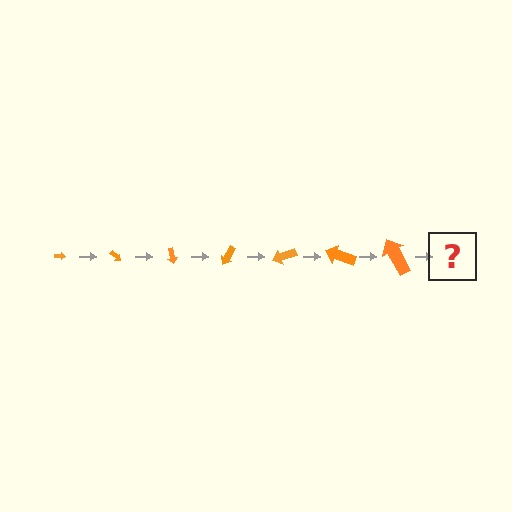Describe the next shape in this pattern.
It should be an arrow, larger than the previous one and rotated 280 degrees from the start.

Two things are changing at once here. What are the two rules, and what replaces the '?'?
The two rules are that the arrow grows larger each step and it rotates 40 degrees each step. The '?' should be an arrow, larger than the previous one and rotated 280 degrees from the start.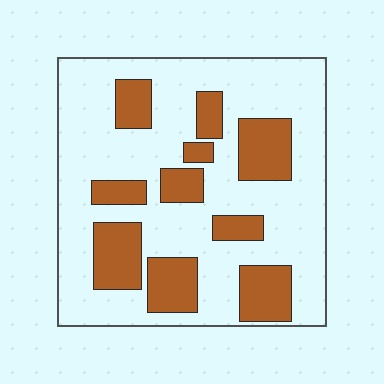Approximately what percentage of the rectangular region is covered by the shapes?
Approximately 30%.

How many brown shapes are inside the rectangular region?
10.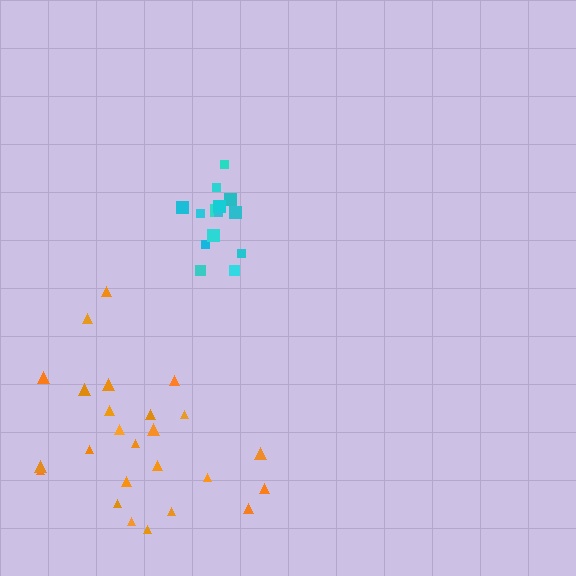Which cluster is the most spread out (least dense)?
Orange.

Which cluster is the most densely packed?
Cyan.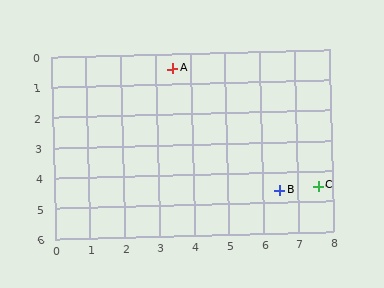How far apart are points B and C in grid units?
Points B and C are about 1.1 grid units apart.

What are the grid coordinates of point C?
Point C is at approximately (7.6, 4.5).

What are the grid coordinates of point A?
Point A is at approximately (3.5, 0.5).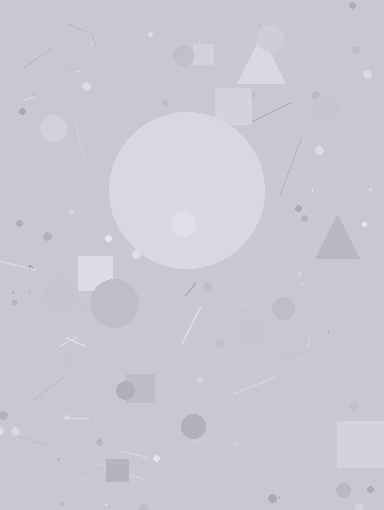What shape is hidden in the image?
A circle is hidden in the image.